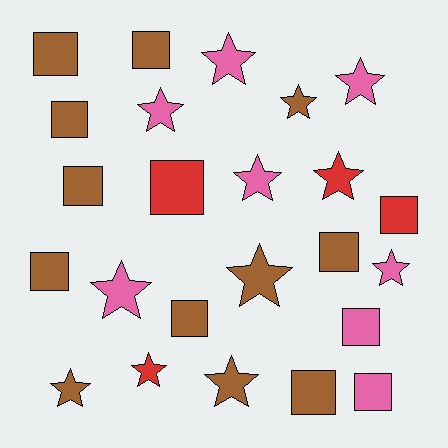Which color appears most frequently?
Brown, with 12 objects.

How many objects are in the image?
There are 24 objects.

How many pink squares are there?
There are 2 pink squares.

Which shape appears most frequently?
Star, with 12 objects.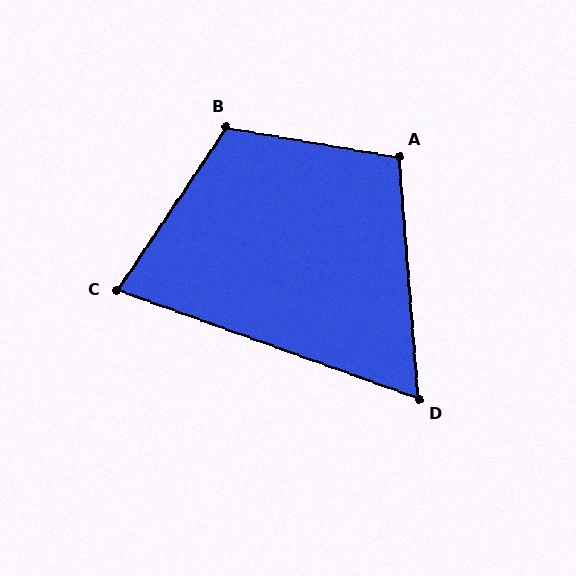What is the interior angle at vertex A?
Approximately 104 degrees (obtuse).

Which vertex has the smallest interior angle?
D, at approximately 66 degrees.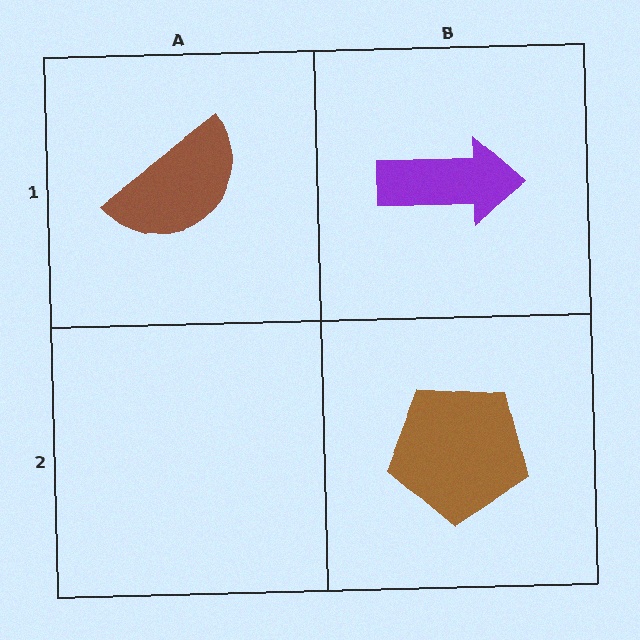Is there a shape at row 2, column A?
No, that cell is empty.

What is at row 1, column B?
A purple arrow.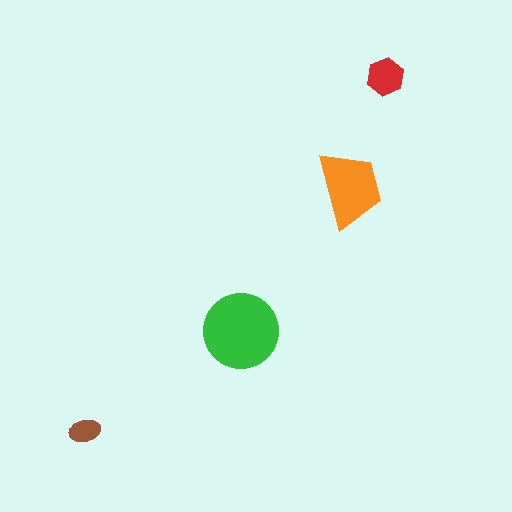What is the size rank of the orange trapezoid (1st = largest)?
2nd.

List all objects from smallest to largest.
The brown ellipse, the red hexagon, the orange trapezoid, the green circle.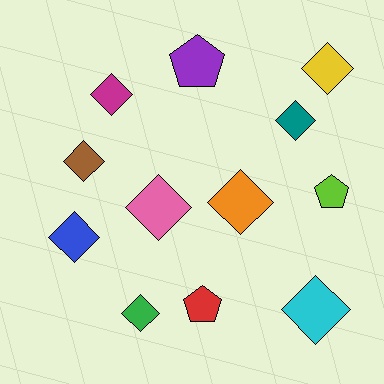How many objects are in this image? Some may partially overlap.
There are 12 objects.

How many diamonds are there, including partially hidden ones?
There are 9 diamonds.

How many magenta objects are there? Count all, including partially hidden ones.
There is 1 magenta object.